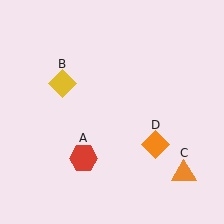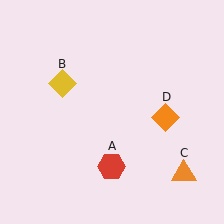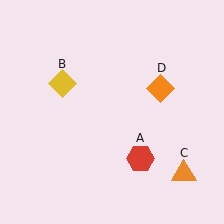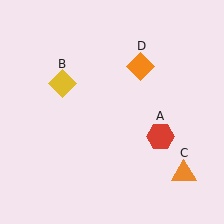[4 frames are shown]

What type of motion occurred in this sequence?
The red hexagon (object A), orange diamond (object D) rotated counterclockwise around the center of the scene.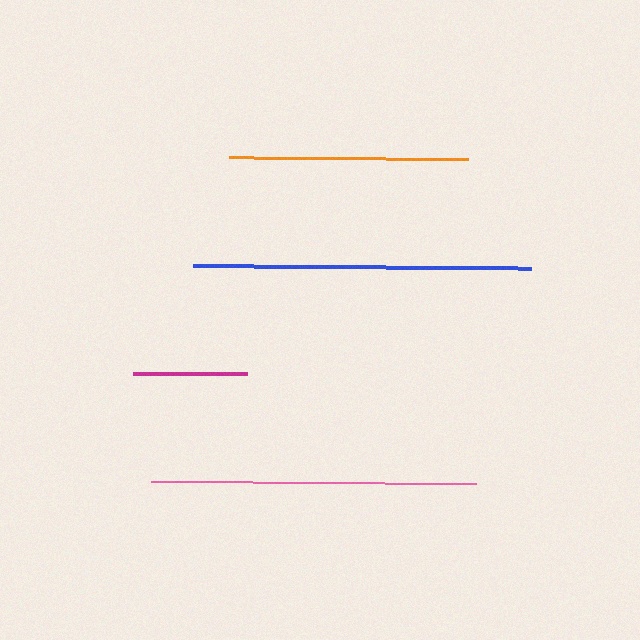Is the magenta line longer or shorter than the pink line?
The pink line is longer than the magenta line.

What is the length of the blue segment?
The blue segment is approximately 338 pixels long.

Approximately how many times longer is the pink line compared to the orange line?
The pink line is approximately 1.4 times the length of the orange line.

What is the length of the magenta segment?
The magenta segment is approximately 114 pixels long.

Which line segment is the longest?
The blue line is the longest at approximately 338 pixels.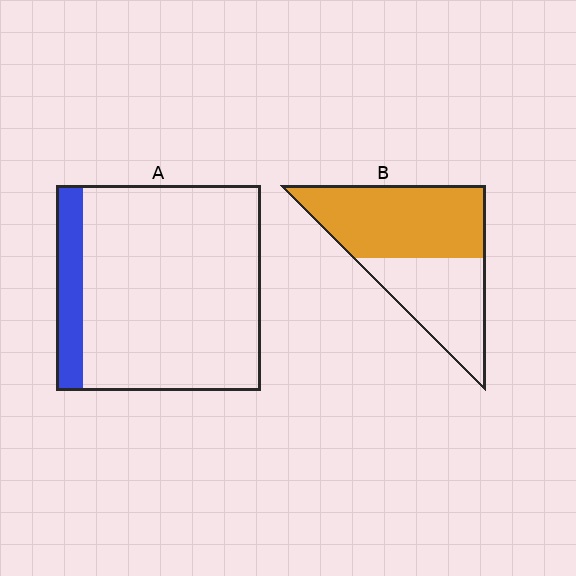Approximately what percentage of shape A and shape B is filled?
A is approximately 15% and B is approximately 60%.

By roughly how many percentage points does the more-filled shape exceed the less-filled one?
By roughly 45 percentage points (B over A).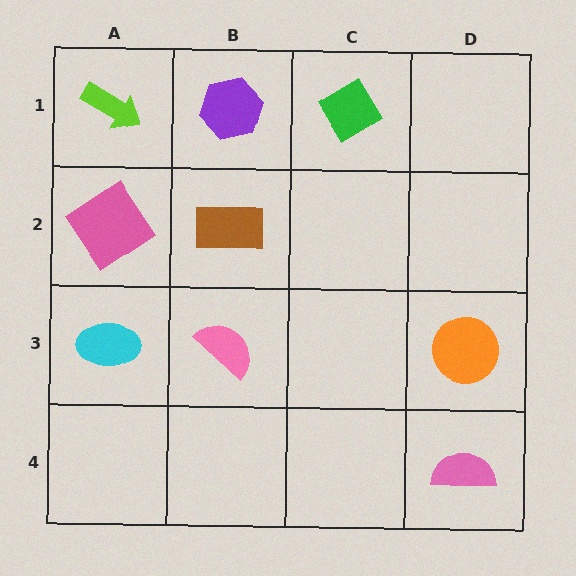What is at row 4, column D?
A pink semicircle.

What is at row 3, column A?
A cyan ellipse.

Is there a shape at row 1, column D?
No, that cell is empty.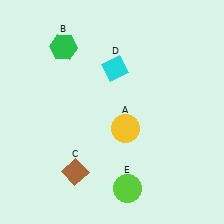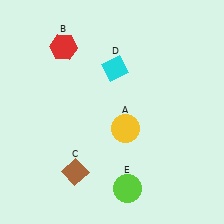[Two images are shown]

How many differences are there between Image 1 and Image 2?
There is 1 difference between the two images.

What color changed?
The hexagon (B) changed from green in Image 1 to red in Image 2.